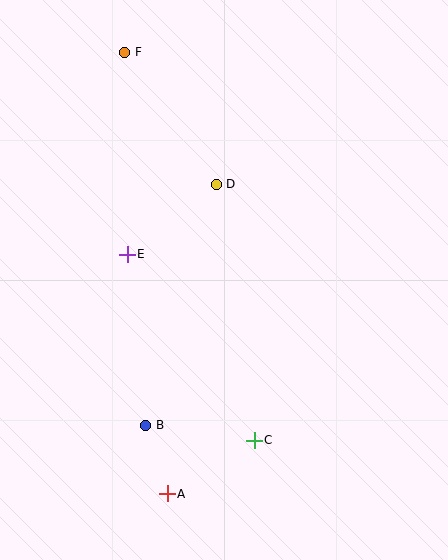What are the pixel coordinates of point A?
Point A is at (167, 494).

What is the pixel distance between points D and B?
The distance between D and B is 251 pixels.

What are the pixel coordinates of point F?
Point F is at (125, 52).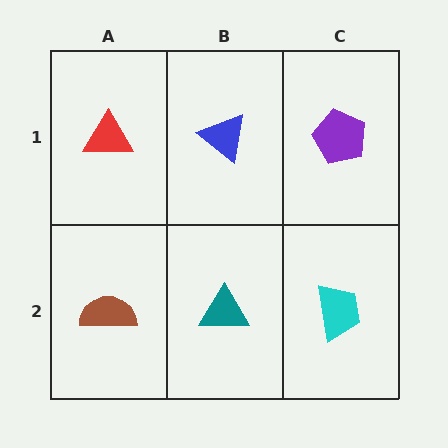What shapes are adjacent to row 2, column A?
A red triangle (row 1, column A), a teal triangle (row 2, column B).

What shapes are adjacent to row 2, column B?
A blue triangle (row 1, column B), a brown semicircle (row 2, column A), a cyan trapezoid (row 2, column C).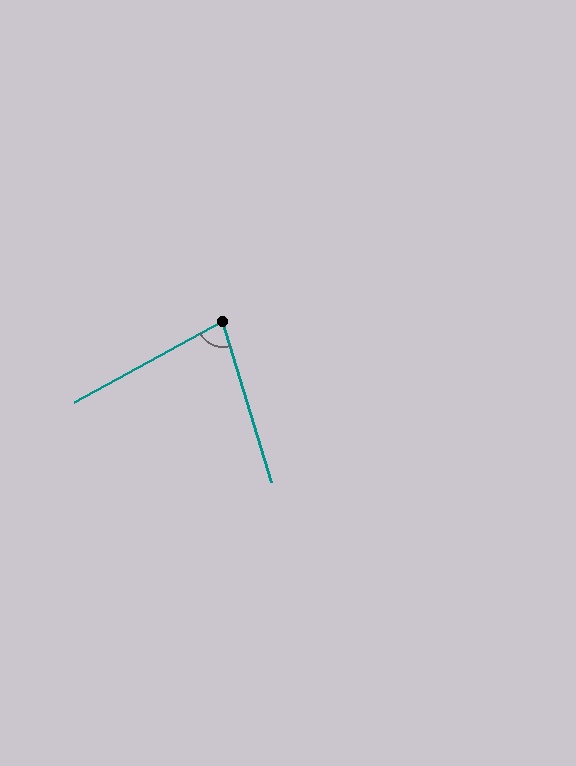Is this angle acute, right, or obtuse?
It is acute.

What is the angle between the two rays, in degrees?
Approximately 78 degrees.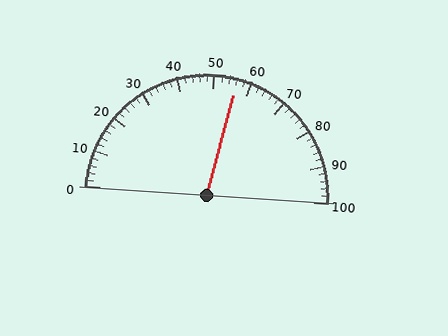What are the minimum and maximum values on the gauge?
The gauge ranges from 0 to 100.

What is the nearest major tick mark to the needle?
The nearest major tick mark is 60.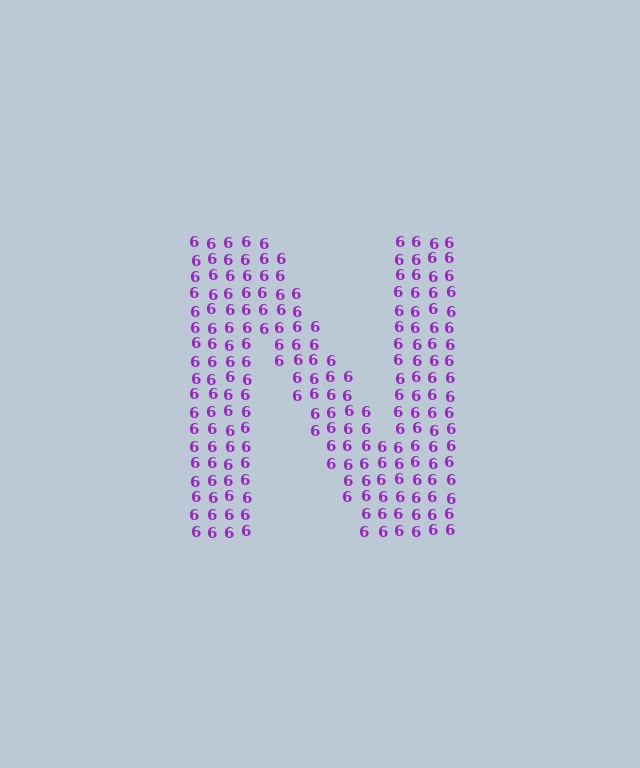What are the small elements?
The small elements are digit 6's.